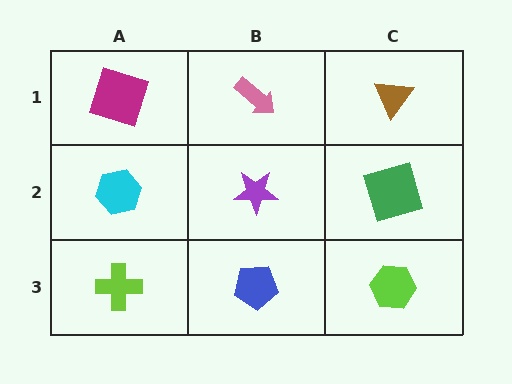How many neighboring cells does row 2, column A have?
3.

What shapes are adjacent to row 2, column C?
A brown triangle (row 1, column C), a lime hexagon (row 3, column C), a purple star (row 2, column B).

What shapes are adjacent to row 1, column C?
A green square (row 2, column C), a pink arrow (row 1, column B).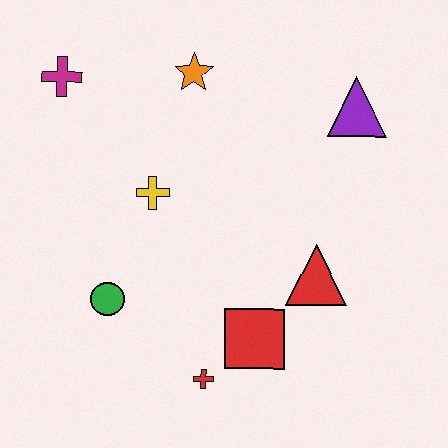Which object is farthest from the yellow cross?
The purple triangle is farthest from the yellow cross.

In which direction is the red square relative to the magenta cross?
The red square is below the magenta cross.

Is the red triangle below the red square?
No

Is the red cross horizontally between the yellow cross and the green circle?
No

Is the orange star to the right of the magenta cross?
Yes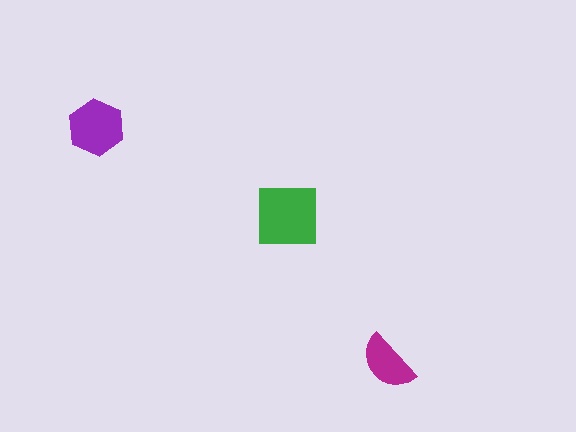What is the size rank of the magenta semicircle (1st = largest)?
3rd.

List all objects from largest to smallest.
The green square, the purple hexagon, the magenta semicircle.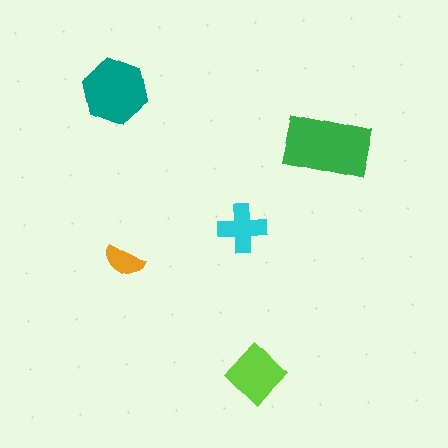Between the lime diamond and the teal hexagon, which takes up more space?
The teal hexagon.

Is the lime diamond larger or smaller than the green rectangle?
Smaller.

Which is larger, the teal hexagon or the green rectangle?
The green rectangle.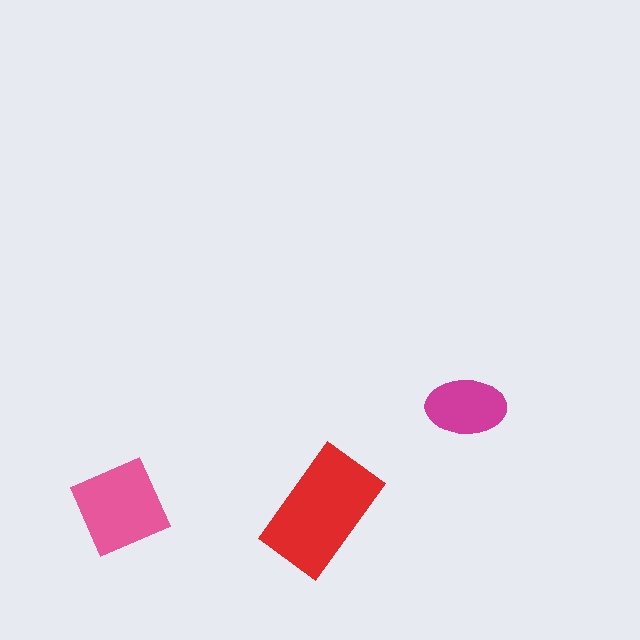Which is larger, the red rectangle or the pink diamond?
The red rectangle.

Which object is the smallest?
The magenta ellipse.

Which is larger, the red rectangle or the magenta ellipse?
The red rectangle.